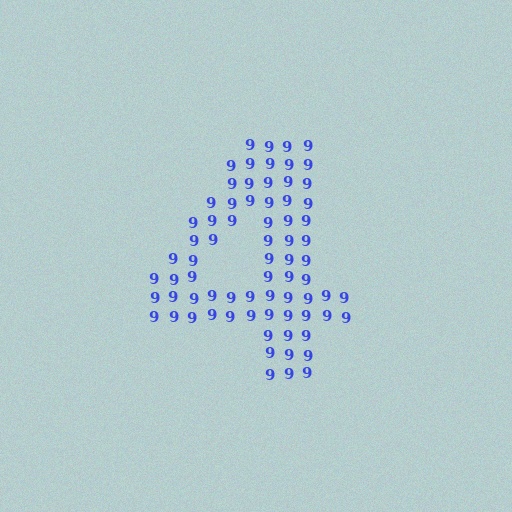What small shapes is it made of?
It is made of small digit 9's.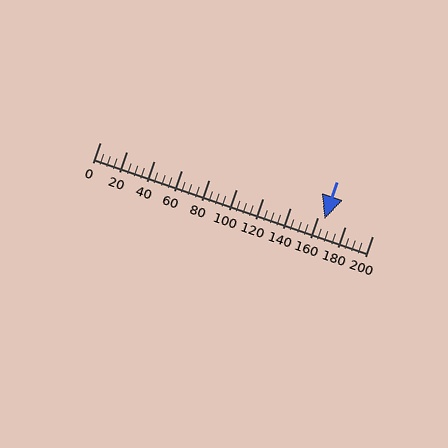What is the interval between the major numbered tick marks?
The major tick marks are spaced 20 units apart.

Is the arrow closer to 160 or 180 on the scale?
The arrow is closer to 160.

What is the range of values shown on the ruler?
The ruler shows values from 0 to 200.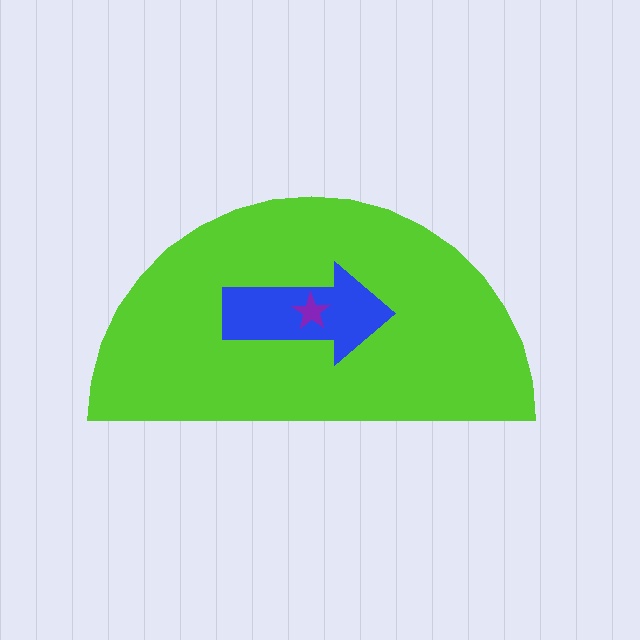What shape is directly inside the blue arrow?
The purple star.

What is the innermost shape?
The purple star.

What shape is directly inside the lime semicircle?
The blue arrow.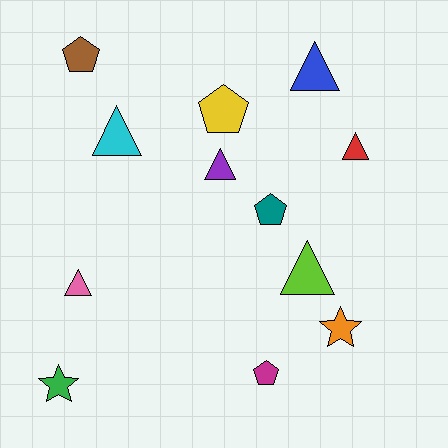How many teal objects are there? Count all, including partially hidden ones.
There is 1 teal object.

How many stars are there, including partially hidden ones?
There are 2 stars.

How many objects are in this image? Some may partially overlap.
There are 12 objects.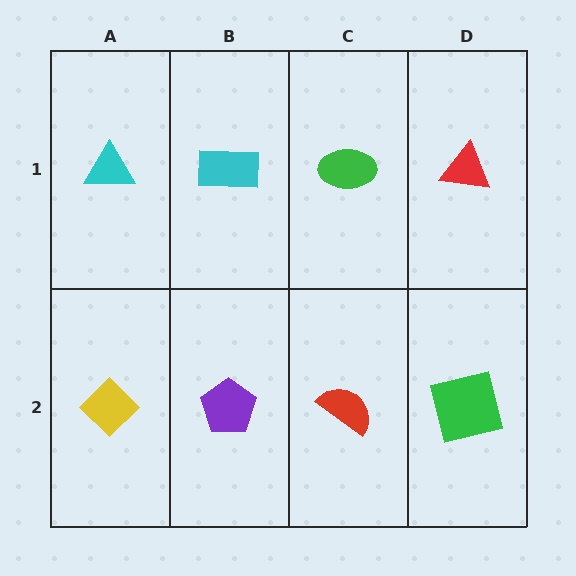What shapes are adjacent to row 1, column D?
A green square (row 2, column D), a green ellipse (row 1, column C).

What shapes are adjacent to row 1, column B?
A purple pentagon (row 2, column B), a cyan triangle (row 1, column A), a green ellipse (row 1, column C).